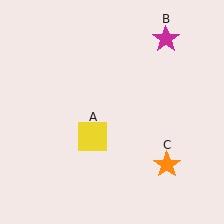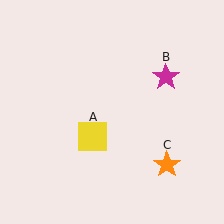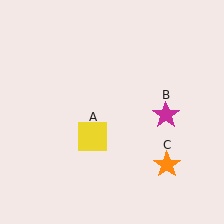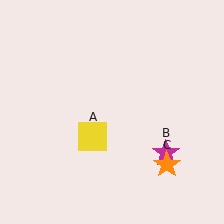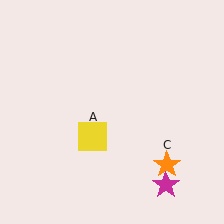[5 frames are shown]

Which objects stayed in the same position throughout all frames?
Yellow square (object A) and orange star (object C) remained stationary.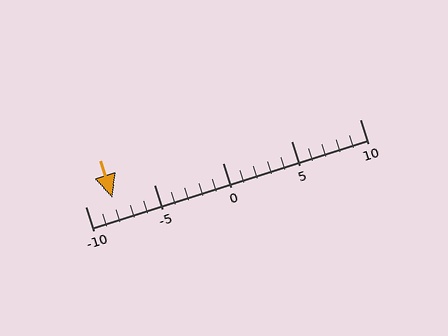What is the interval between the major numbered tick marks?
The major tick marks are spaced 5 units apart.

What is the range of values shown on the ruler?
The ruler shows values from -10 to 10.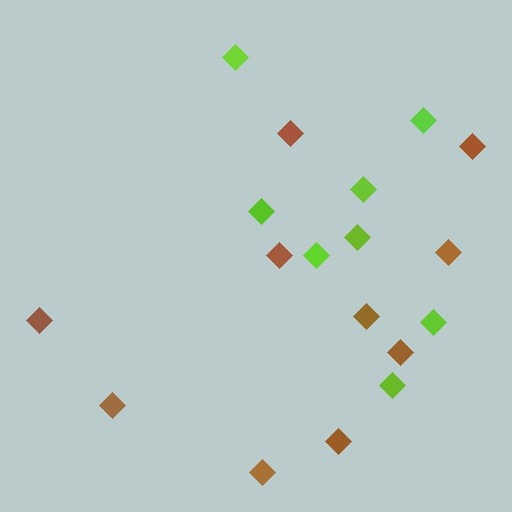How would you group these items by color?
There are 2 groups: one group of lime diamonds (8) and one group of brown diamonds (10).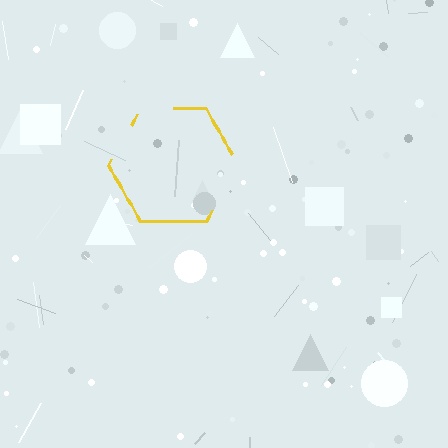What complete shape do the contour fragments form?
The contour fragments form a hexagon.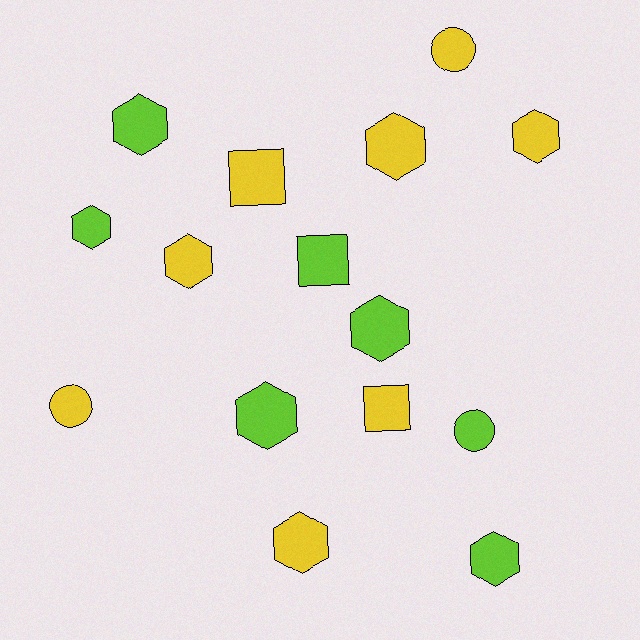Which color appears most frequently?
Yellow, with 8 objects.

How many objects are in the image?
There are 15 objects.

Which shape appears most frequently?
Hexagon, with 9 objects.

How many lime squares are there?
There is 1 lime square.